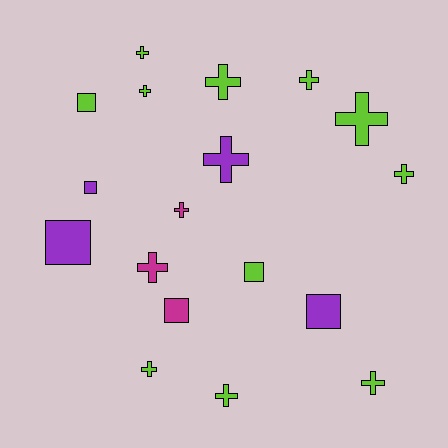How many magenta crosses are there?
There are 2 magenta crosses.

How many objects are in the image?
There are 18 objects.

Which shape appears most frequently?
Cross, with 12 objects.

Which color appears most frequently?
Lime, with 11 objects.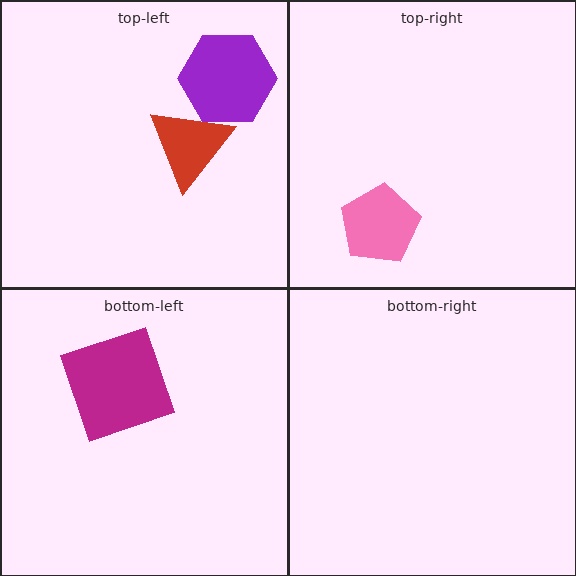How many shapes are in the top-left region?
2.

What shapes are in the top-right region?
The pink pentagon.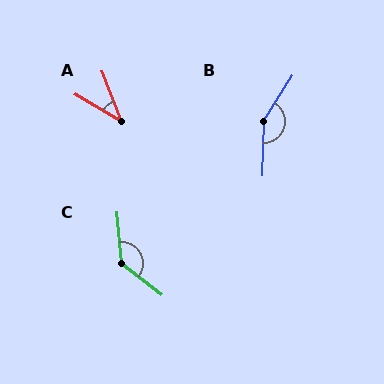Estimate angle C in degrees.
Approximately 133 degrees.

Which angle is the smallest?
A, at approximately 38 degrees.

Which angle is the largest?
B, at approximately 150 degrees.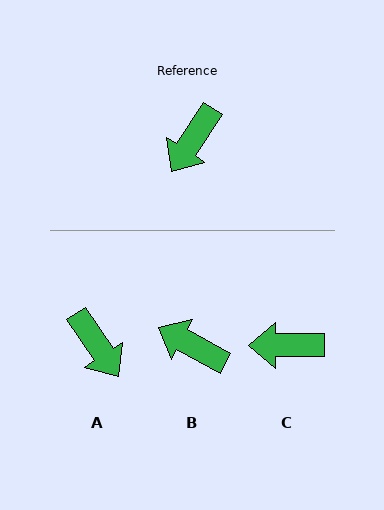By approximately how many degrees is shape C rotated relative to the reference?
Approximately 56 degrees clockwise.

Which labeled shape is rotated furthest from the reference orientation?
B, about 84 degrees away.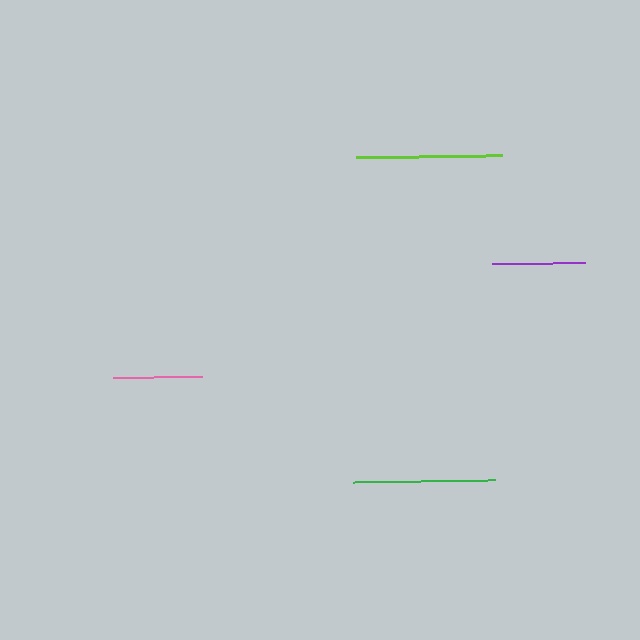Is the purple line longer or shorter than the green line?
The green line is longer than the purple line.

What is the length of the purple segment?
The purple segment is approximately 93 pixels long.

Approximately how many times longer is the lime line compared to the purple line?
The lime line is approximately 1.6 times the length of the purple line.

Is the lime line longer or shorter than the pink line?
The lime line is longer than the pink line.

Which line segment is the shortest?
The pink line is the shortest at approximately 88 pixels.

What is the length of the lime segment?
The lime segment is approximately 147 pixels long.